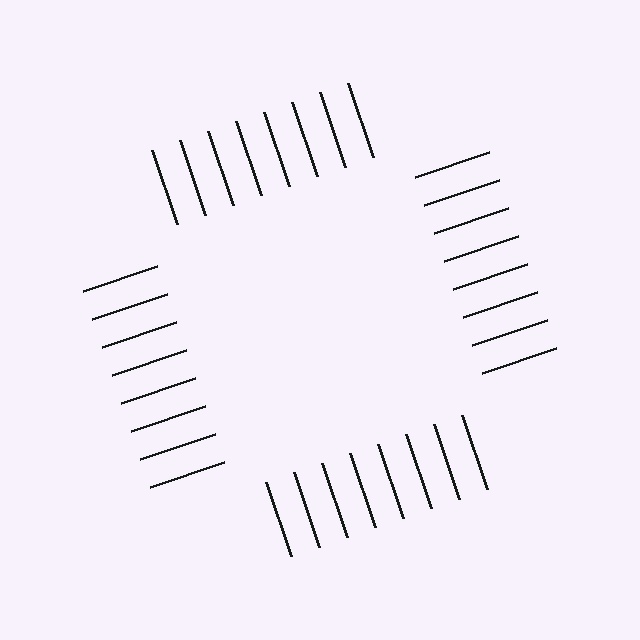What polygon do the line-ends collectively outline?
An illusory square — the line segments terminate on its edges but no continuous stroke is drawn.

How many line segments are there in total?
32 — 8 along each of the 4 edges.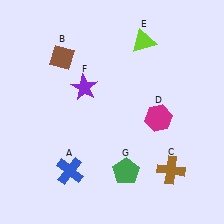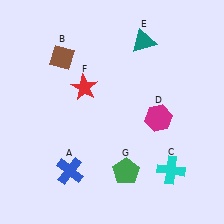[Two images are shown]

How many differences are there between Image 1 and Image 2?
There are 3 differences between the two images.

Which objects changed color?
C changed from brown to cyan. E changed from lime to teal. F changed from purple to red.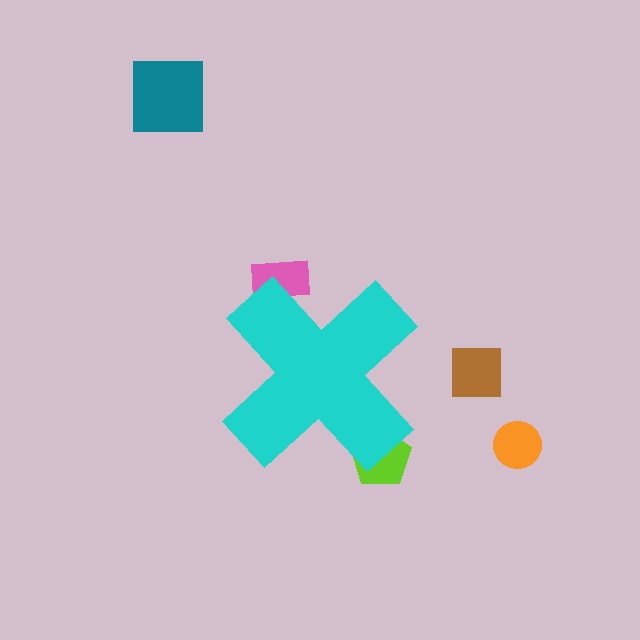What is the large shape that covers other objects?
A cyan cross.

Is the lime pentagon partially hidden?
Yes, the lime pentagon is partially hidden behind the cyan cross.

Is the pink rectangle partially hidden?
Yes, the pink rectangle is partially hidden behind the cyan cross.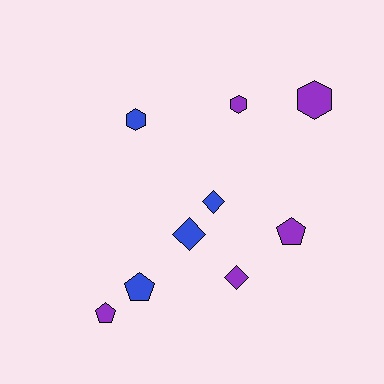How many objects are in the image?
There are 9 objects.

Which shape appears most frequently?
Diamond, with 3 objects.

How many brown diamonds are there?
There are no brown diamonds.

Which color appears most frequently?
Purple, with 5 objects.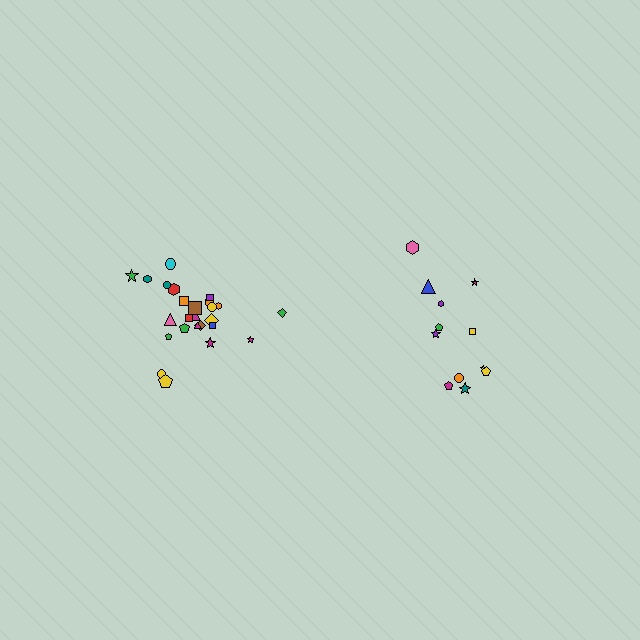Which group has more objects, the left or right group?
The left group.